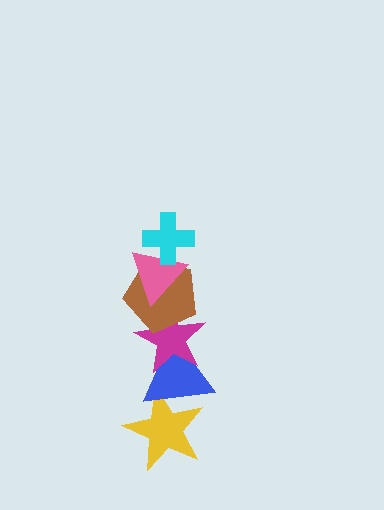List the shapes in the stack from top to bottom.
From top to bottom: the cyan cross, the pink triangle, the brown pentagon, the magenta star, the blue triangle, the yellow star.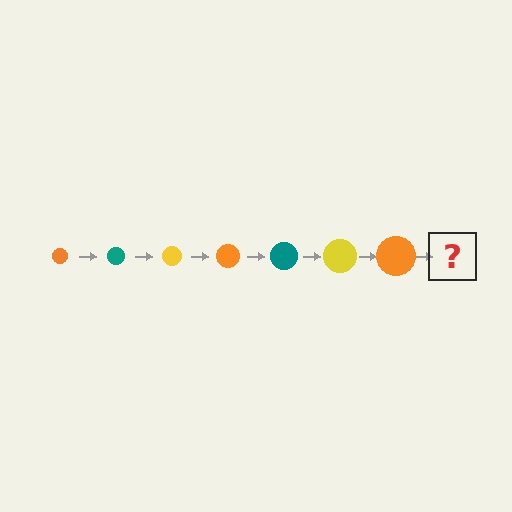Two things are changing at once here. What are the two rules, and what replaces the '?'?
The two rules are that the circle grows larger each step and the color cycles through orange, teal, and yellow. The '?' should be a teal circle, larger than the previous one.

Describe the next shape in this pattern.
It should be a teal circle, larger than the previous one.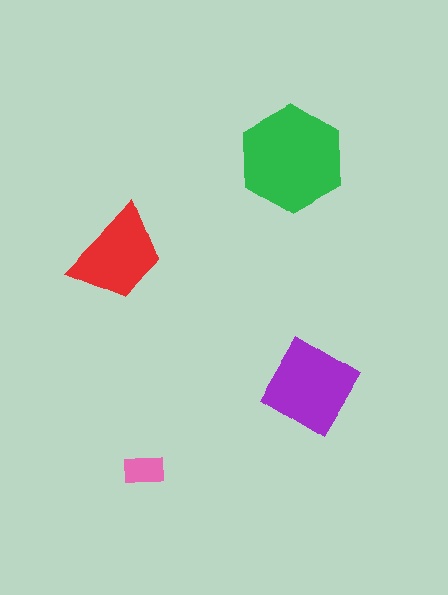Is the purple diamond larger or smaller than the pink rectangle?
Larger.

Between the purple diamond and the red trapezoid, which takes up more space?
The purple diamond.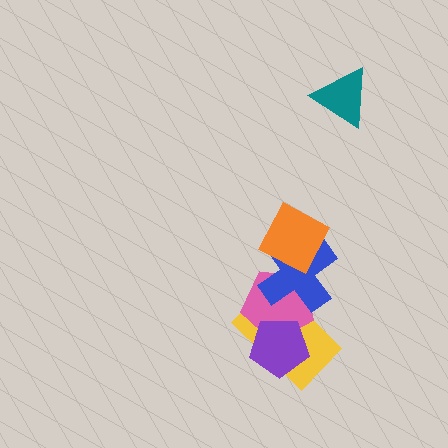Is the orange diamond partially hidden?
No, no other shape covers it.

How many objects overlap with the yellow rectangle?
3 objects overlap with the yellow rectangle.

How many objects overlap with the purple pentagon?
2 objects overlap with the purple pentagon.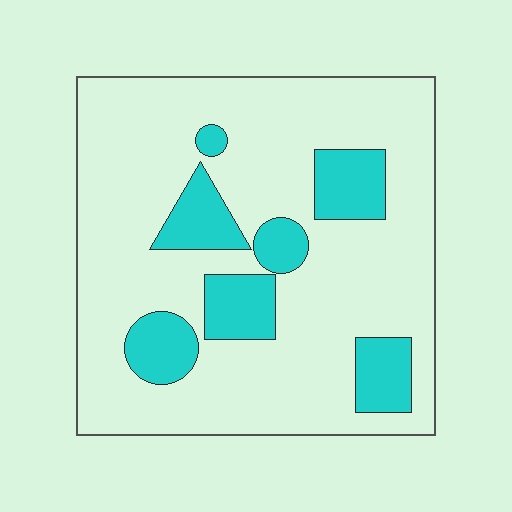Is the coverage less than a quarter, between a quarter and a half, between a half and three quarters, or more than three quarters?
Less than a quarter.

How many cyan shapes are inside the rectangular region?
7.